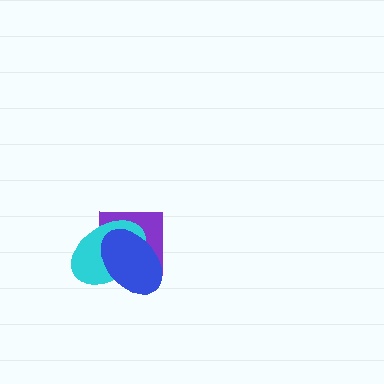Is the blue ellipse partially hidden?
No, no other shape covers it.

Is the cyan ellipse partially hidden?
Yes, it is partially covered by another shape.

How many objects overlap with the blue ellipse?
2 objects overlap with the blue ellipse.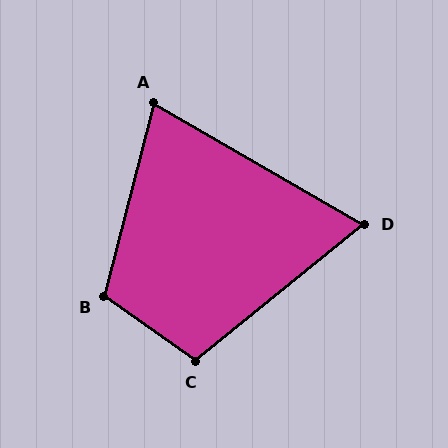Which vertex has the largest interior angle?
B, at approximately 111 degrees.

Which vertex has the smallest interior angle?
D, at approximately 69 degrees.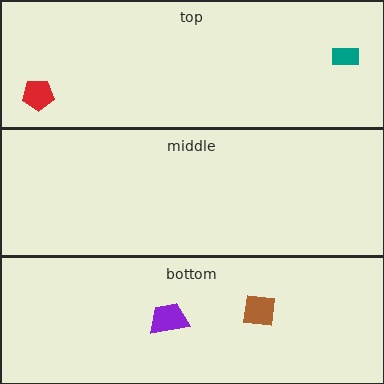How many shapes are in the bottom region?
2.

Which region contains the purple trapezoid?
The bottom region.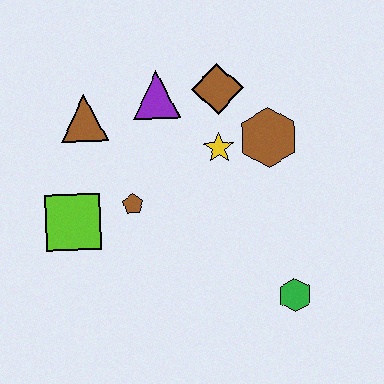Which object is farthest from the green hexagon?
The brown triangle is farthest from the green hexagon.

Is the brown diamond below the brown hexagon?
No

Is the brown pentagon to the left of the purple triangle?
Yes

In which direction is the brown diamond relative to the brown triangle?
The brown diamond is to the right of the brown triangle.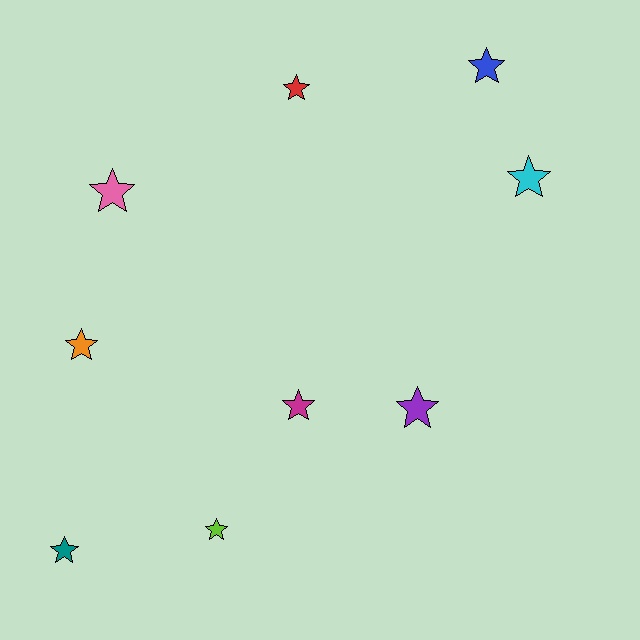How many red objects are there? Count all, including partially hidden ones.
There is 1 red object.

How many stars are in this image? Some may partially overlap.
There are 9 stars.